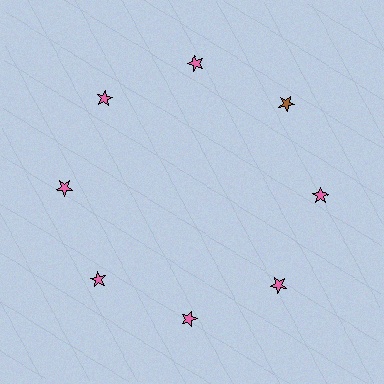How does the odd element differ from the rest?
It has a different color: brown instead of pink.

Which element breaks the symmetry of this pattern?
The brown star at roughly the 2 o'clock position breaks the symmetry. All other shapes are pink stars.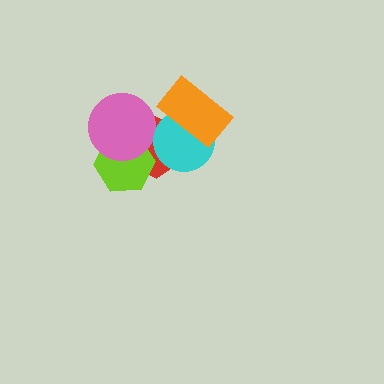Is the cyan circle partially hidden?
Yes, it is partially covered by another shape.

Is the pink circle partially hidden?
No, no other shape covers it.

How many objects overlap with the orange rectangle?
2 objects overlap with the orange rectangle.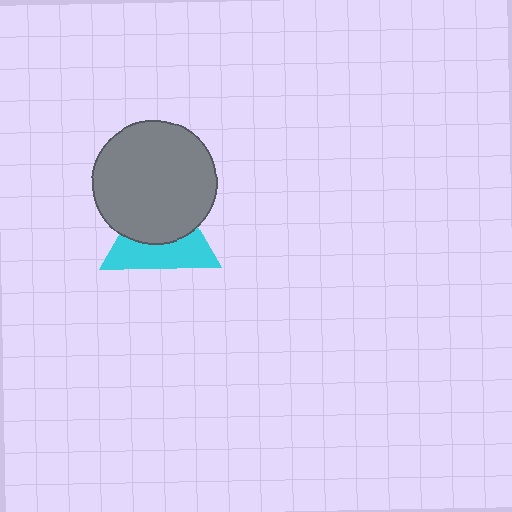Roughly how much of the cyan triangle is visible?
About half of it is visible (roughly 47%).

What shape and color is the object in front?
The object in front is a gray circle.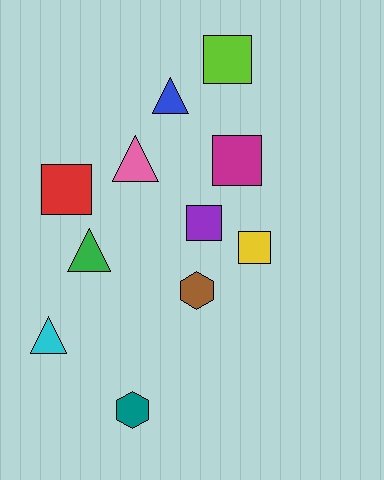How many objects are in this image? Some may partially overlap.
There are 11 objects.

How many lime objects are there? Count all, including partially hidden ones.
There is 1 lime object.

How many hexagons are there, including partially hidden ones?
There are 2 hexagons.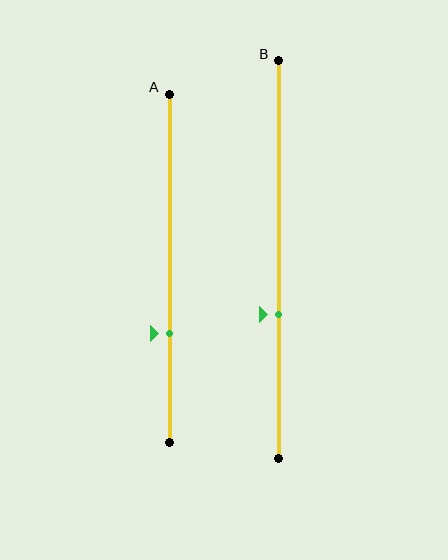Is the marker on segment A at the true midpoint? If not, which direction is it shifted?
No, the marker on segment A is shifted downward by about 19% of the segment length.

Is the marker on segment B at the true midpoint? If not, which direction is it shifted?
No, the marker on segment B is shifted downward by about 14% of the segment length.